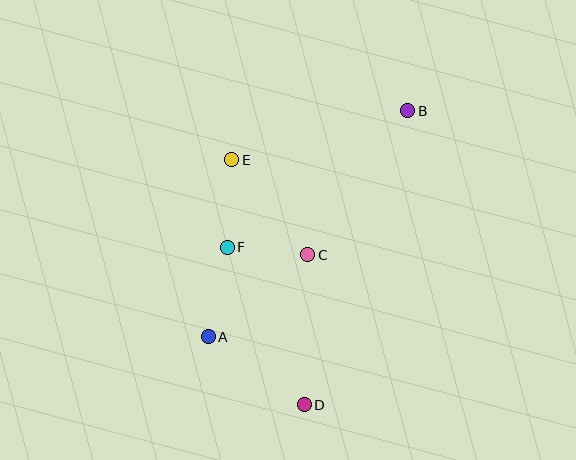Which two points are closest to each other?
Points C and F are closest to each other.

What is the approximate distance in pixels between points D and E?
The distance between D and E is approximately 255 pixels.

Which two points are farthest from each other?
Points B and D are farthest from each other.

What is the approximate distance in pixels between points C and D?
The distance between C and D is approximately 150 pixels.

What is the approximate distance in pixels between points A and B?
The distance between A and B is approximately 301 pixels.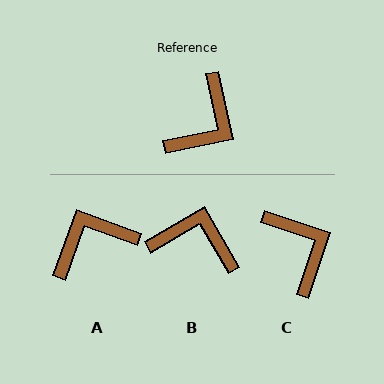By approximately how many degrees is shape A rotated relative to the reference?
Approximately 149 degrees counter-clockwise.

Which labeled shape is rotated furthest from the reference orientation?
A, about 149 degrees away.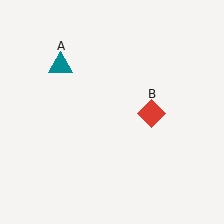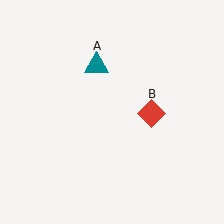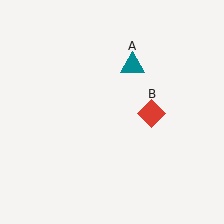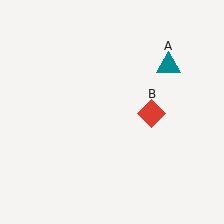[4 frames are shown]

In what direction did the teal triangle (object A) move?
The teal triangle (object A) moved right.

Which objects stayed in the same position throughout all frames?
Red diamond (object B) remained stationary.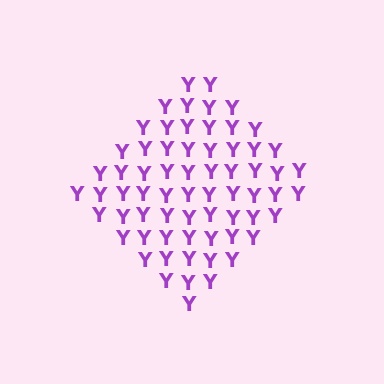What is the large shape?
The large shape is a diamond.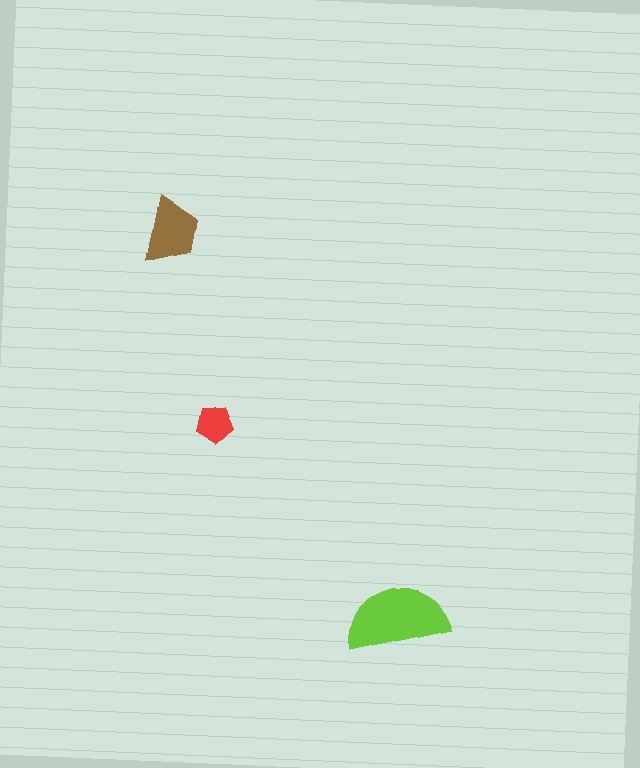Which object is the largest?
The lime semicircle.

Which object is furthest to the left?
The brown trapezoid is leftmost.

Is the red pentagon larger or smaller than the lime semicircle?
Smaller.